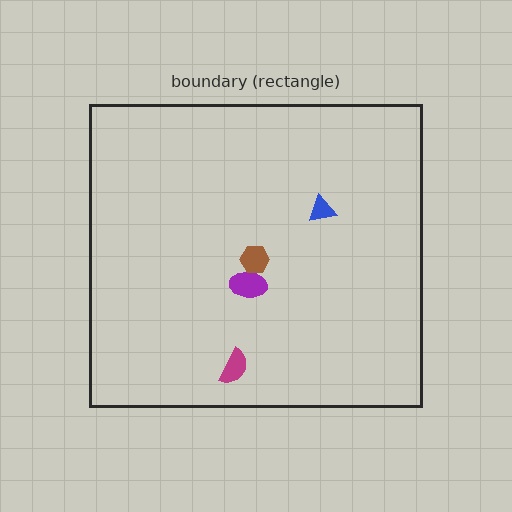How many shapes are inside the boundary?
4 inside, 0 outside.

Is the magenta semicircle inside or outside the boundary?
Inside.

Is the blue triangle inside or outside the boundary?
Inside.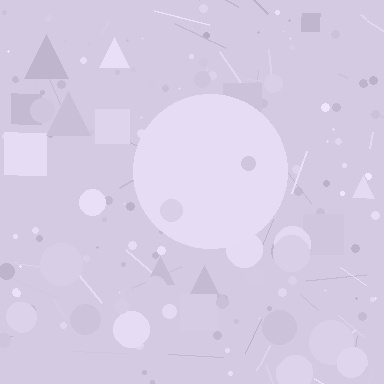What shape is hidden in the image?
A circle is hidden in the image.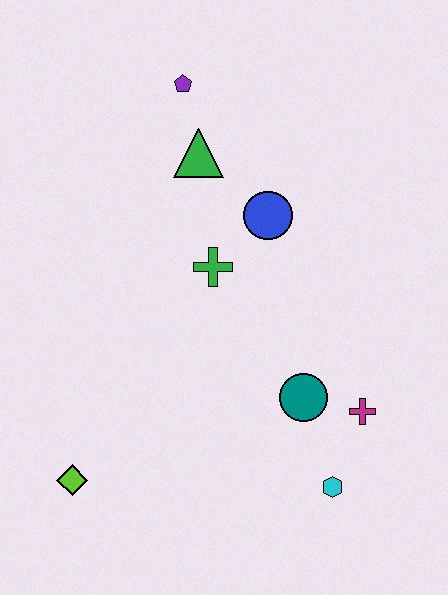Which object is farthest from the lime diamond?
The purple pentagon is farthest from the lime diamond.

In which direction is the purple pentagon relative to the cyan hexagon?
The purple pentagon is above the cyan hexagon.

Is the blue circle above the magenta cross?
Yes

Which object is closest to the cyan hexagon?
The magenta cross is closest to the cyan hexagon.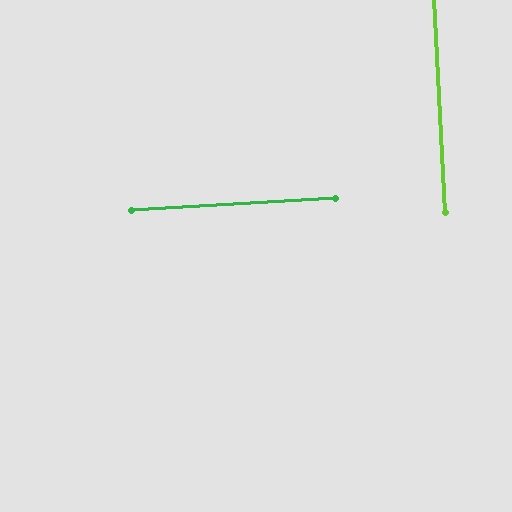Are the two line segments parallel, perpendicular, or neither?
Perpendicular — they meet at approximately 90°.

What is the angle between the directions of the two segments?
Approximately 90 degrees.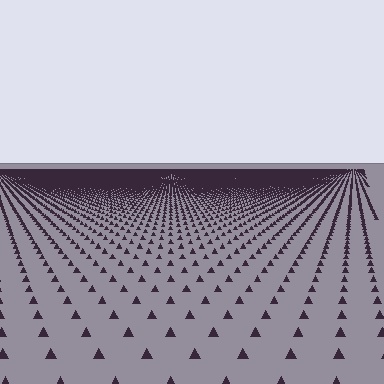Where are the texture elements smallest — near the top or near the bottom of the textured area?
Near the top.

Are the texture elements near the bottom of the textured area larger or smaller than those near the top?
Larger. Near the bottom, elements are closer to the viewer and appear at a bigger on-screen size.